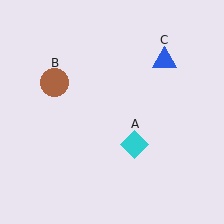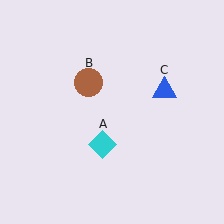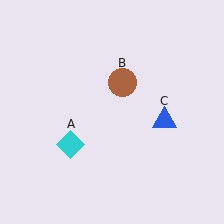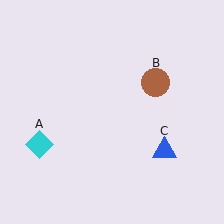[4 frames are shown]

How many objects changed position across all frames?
3 objects changed position: cyan diamond (object A), brown circle (object B), blue triangle (object C).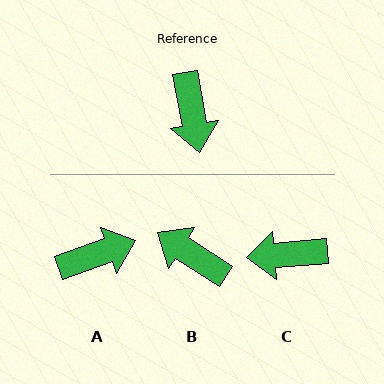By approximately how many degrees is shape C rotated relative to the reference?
Approximately 95 degrees clockwise.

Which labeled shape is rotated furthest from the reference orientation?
B, about 132 degrees away.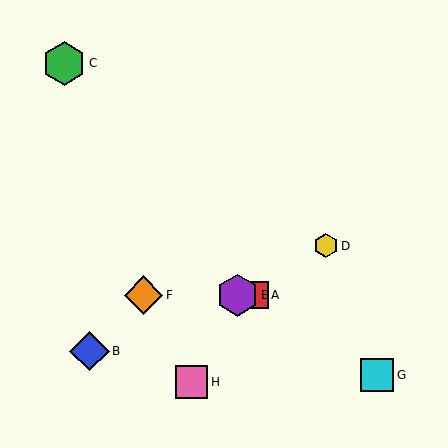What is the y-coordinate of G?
Object G is at y≈375.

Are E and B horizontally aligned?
No, E is at y≈295 and B is at y≈351.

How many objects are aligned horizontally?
3 objects (A, E, F) are aligned horizontally.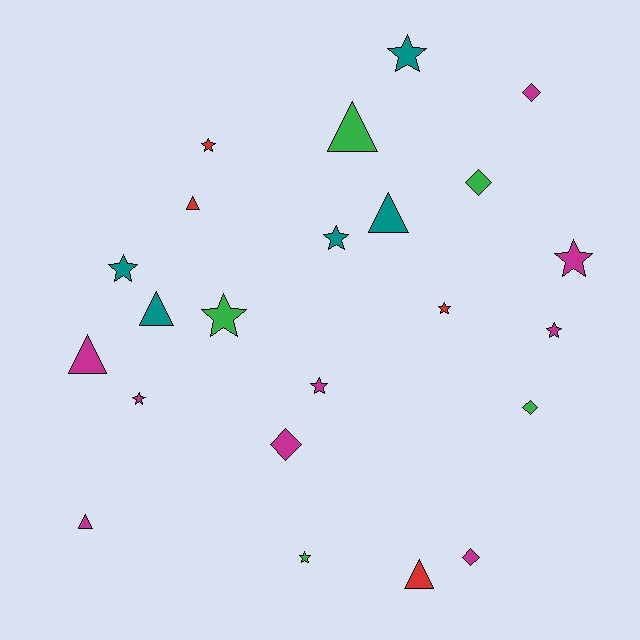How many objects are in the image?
There are 23 objects.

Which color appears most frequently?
Magenta, with 9 objects.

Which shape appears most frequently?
Star, with 11 objects.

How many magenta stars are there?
There are 4 magenta stars.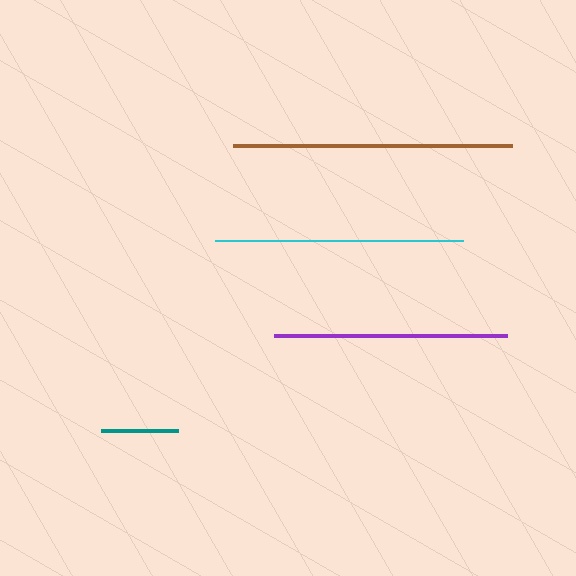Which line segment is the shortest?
The teal line is the shortest at approximately 77 pixels.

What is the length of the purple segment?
The purple segment is approximately 234 pixels long.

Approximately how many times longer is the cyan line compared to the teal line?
The cyan line is approximately 3.2 times the length of the teal line.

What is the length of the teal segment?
The teal segment is approximately 77 pixels long.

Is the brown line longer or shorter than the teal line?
The brown line is longer than the teal line.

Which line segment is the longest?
The brown line is the longest at approximately 279 pixels.